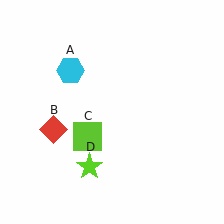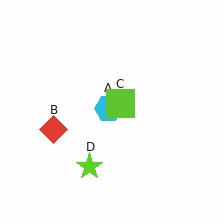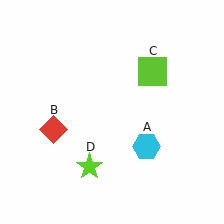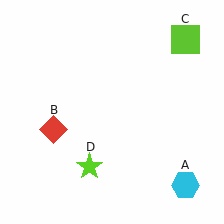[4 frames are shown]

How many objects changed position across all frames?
2 objects changed position: cyan hexagon (object A), lime square (object C).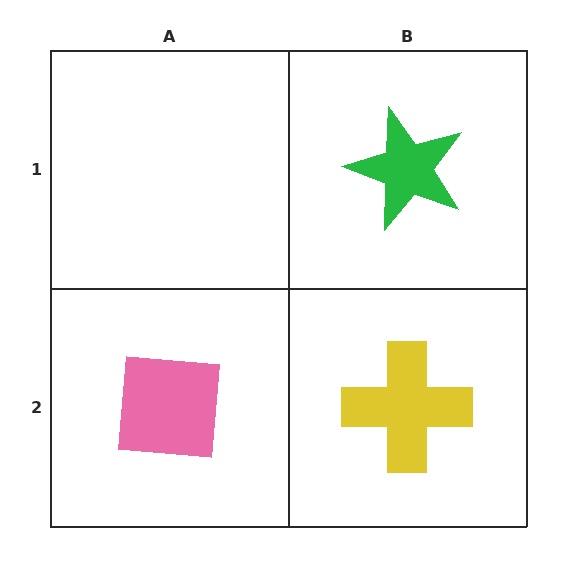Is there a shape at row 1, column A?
No, that cell is empty.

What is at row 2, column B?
A yellow cross.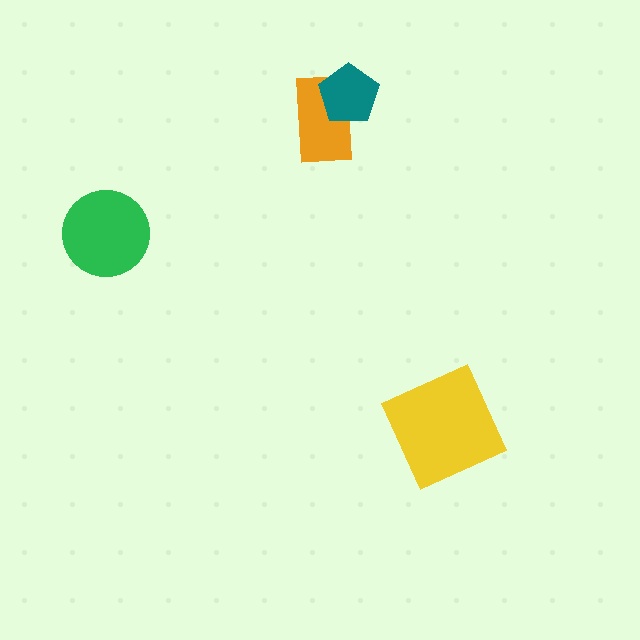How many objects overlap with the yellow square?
0 objects overlap with the yellow square.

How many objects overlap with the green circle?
0 objects overlap with the green circle.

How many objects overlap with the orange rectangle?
1 object overlaps with the orange rectangle.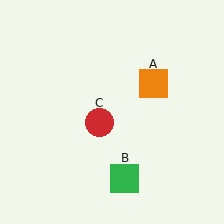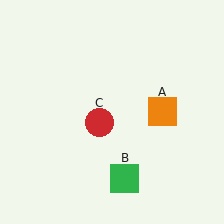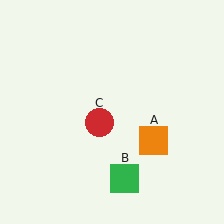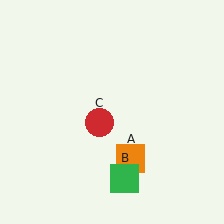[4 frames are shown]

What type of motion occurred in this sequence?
The orange square (object A) rotated clockwise around the center of the scene.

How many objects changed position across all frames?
1 object changed position: orange square (object A).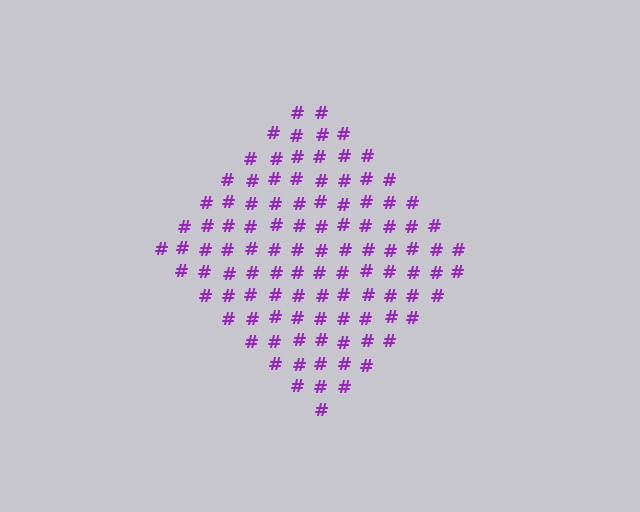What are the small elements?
The small elements are hash symbols.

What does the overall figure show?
The overall figure shows a diamond.